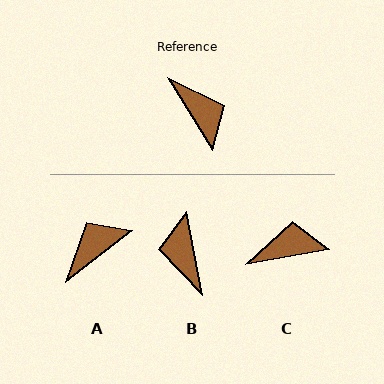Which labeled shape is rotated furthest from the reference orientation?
B, about 158 degrees away.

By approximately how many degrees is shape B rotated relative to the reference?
Approximately 158 degrees counter-clockwise.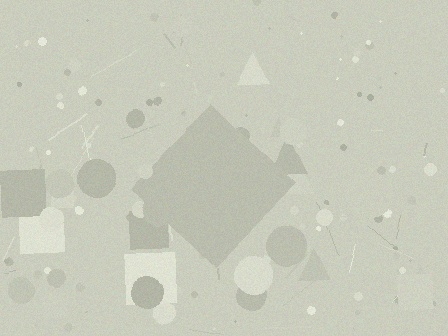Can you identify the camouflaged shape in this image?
The camouflaged shape is a diamond.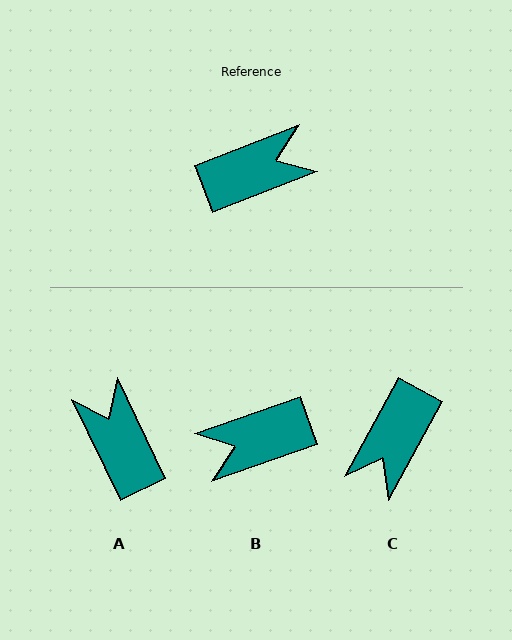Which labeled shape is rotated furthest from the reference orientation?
B, about 178 degrees away.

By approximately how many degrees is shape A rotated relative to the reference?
Approximately 94 degrees counter-clockwise.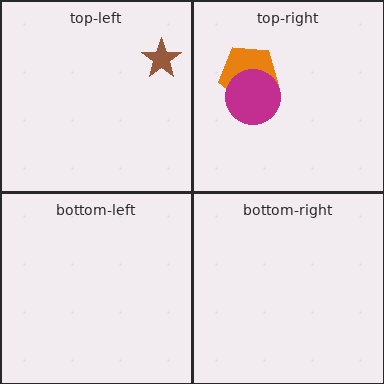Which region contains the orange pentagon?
The top-right region.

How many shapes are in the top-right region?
2.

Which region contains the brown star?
The top-left region.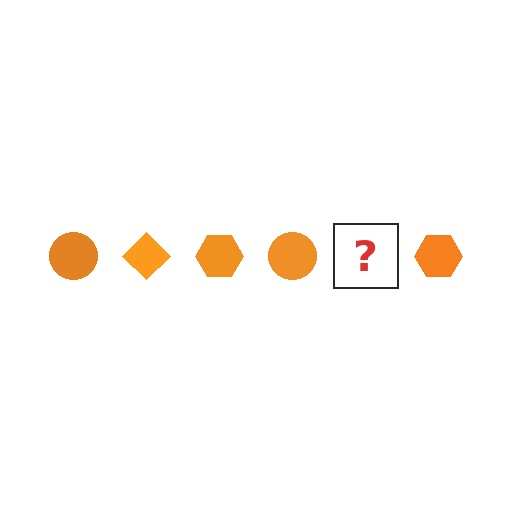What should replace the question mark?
The question mark should be replaced with an orange diamond.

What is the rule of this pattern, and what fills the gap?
The rule is that the pattern cycles through circle, diamond, hexagon shapes in orange. The gap should be filled with an orange diamond.